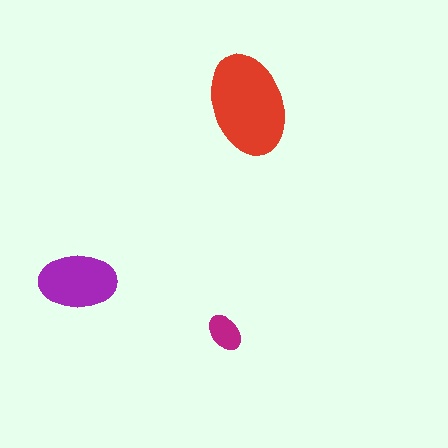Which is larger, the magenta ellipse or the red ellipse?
The red one.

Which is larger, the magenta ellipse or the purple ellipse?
The purple one.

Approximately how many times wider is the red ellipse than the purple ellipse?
About 1.5 times wider.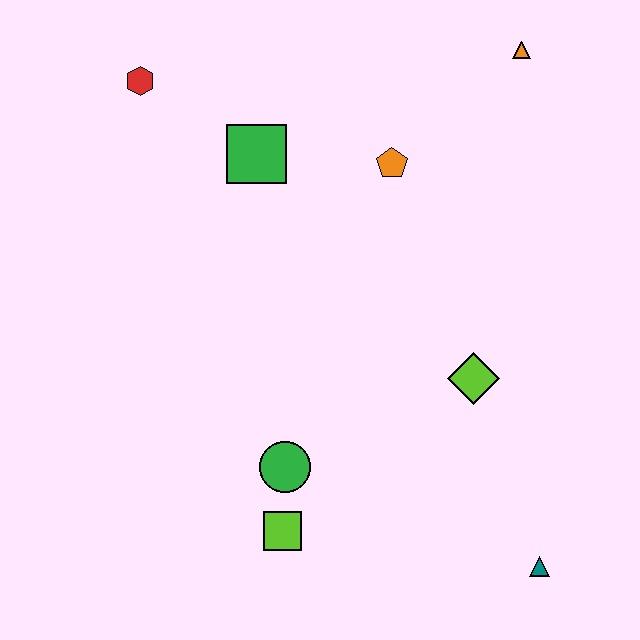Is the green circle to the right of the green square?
Yes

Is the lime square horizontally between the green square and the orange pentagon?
Yes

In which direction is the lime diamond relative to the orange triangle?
The lime diamond is below the orange triangle.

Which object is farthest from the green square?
The teal triangle is farthest from the green square.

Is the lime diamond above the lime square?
Yes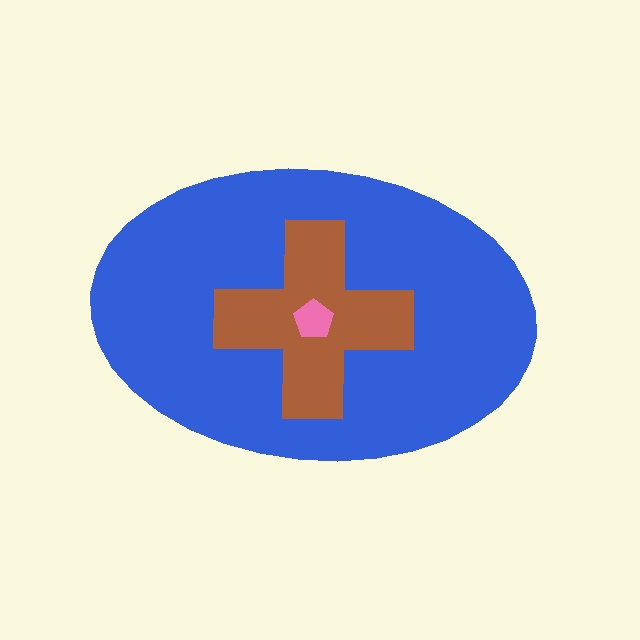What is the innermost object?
The pink pentagon.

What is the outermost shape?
The blue ellipse.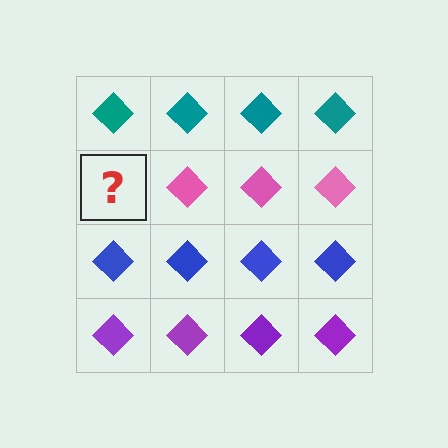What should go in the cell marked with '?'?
The missing cell should contain a pink diamond.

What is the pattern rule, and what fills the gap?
The rule is that each row has a consistent color. The gap should be filled with a pink diamond.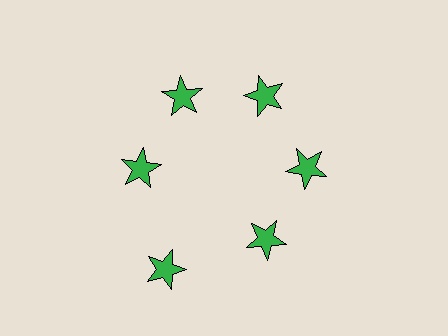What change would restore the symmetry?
The symmetry would be restored by moving it inward, back onto the ring so that all 6 stars sit at equal angles and equal distance from the center.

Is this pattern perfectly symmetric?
No. The 6 green stars are arranged in a ring, but one element near the 7 o'clock position is pushed outward from the center, breaking the 6-fold rotational symmetry.